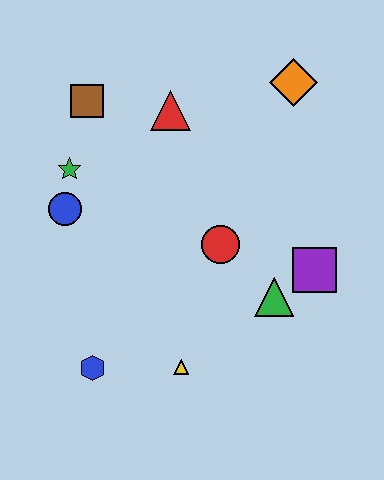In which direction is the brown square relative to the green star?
The brown square is above the green star.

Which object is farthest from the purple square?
The brown square is farthest from the purple square.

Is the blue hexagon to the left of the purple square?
Yes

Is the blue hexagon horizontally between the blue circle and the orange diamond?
Yes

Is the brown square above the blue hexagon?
Yes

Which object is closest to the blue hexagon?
The yellow triangle is closest to the blue hexagon.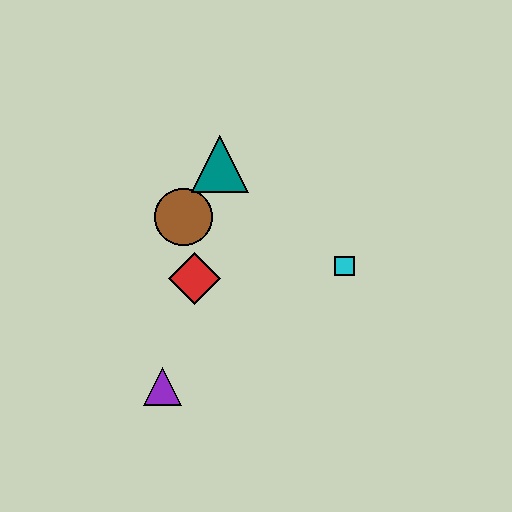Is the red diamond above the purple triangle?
Yes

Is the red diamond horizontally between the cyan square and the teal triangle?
No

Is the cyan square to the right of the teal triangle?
Yes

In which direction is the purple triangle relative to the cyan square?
The purple triangle is to the left of the cyan square.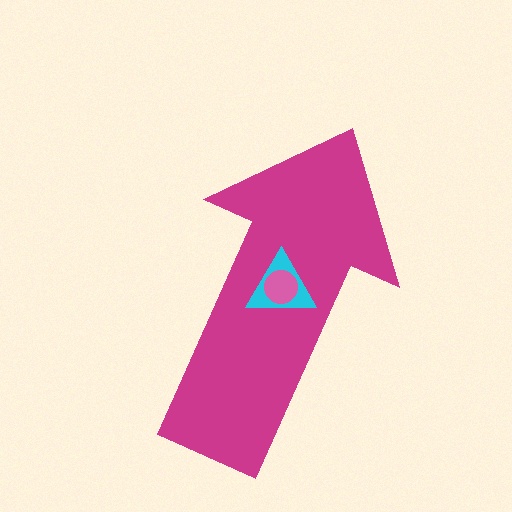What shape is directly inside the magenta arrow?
The cyan triangle.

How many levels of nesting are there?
3.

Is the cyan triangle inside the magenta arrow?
Yes.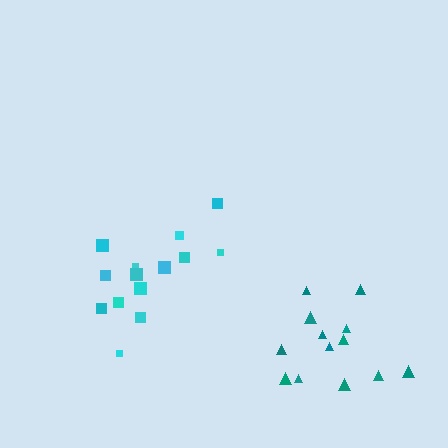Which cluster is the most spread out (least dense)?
Cyan.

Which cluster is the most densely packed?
Teal.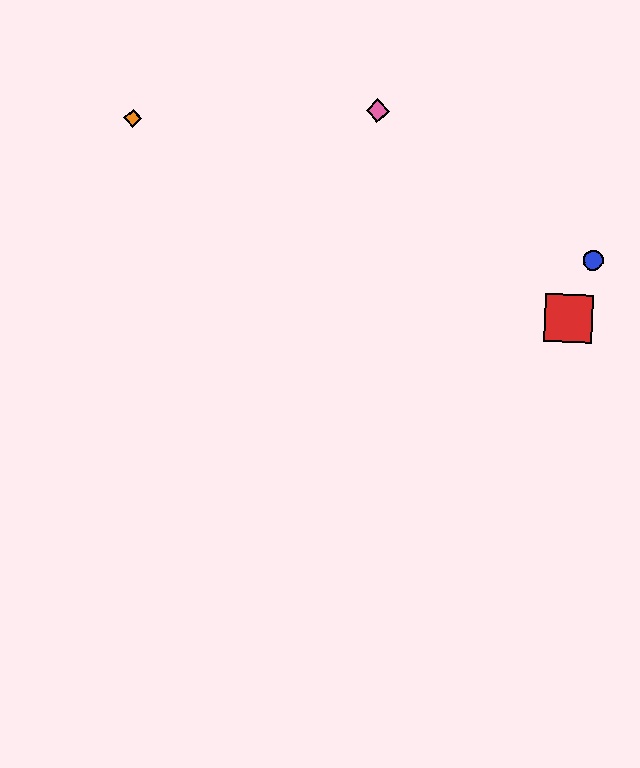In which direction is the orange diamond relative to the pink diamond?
The orange diamond is to the left of the pink diamond.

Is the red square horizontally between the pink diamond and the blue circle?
Yes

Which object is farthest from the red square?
The orange diamond is farthest from the red square.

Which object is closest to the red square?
The blue circle is closest to the red square.